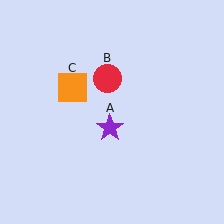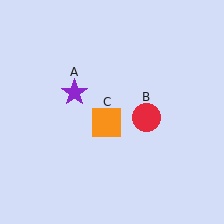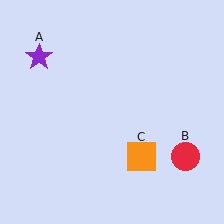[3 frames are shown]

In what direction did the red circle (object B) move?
The red circle (object B) moved down and to the right.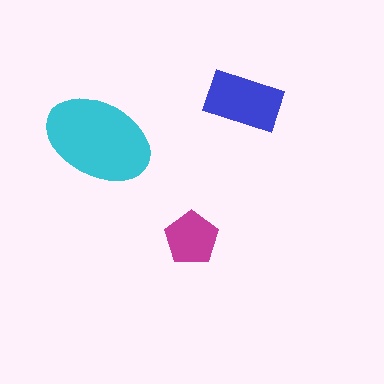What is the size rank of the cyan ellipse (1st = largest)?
1st.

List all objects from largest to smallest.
The cyan ellipse, the blue rectangle, the magenta pentagon.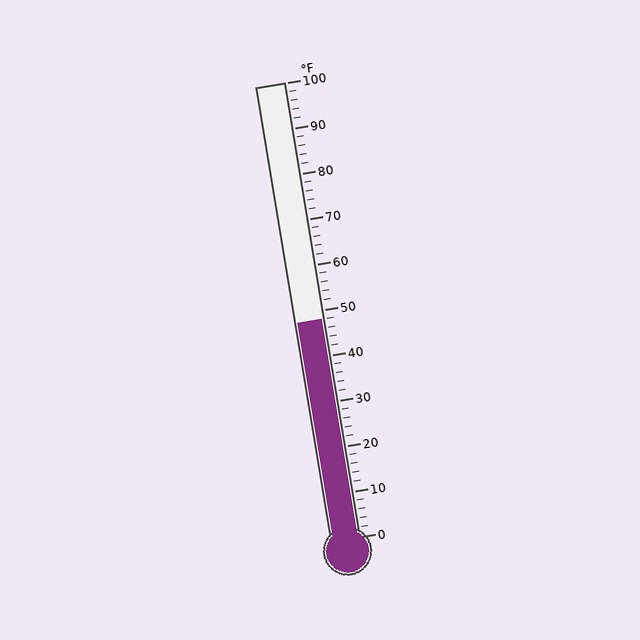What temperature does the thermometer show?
The thermometer shows approximately 48°F.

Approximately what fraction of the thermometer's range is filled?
The thermometer is filled to approximately 50% of its range.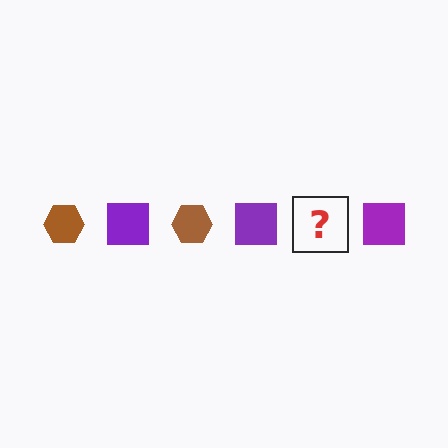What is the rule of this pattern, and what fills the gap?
The rule is that the pattern alternates between brown hexagon and purple square. The gap should be filled with a brown hexagon.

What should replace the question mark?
The question mark should be replaced with a brown hexagon.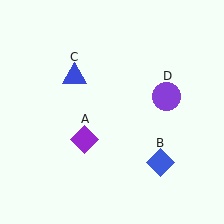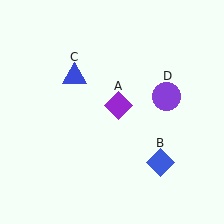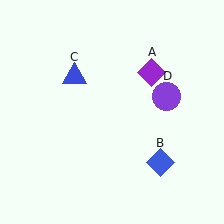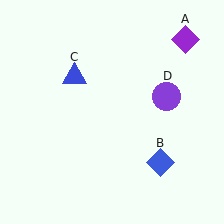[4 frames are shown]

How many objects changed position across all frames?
1 object changed position: purple diamond (object A).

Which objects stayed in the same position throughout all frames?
Blue diamond (object B) and blue triangle (object C) and purple circle (object D) remained stationary.